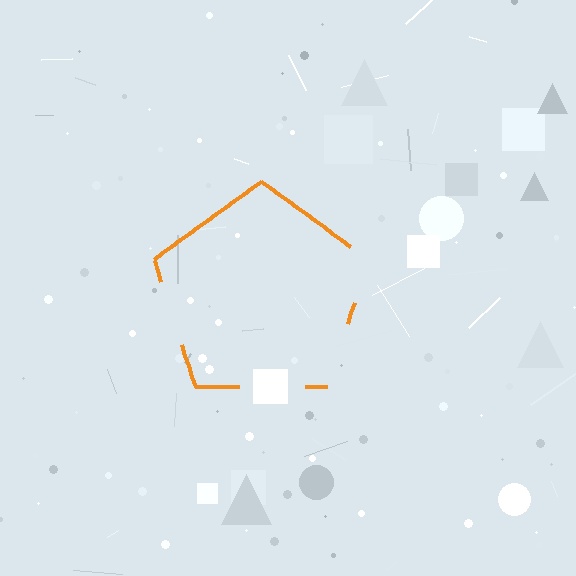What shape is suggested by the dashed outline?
The dashed outline suggests a pentagon.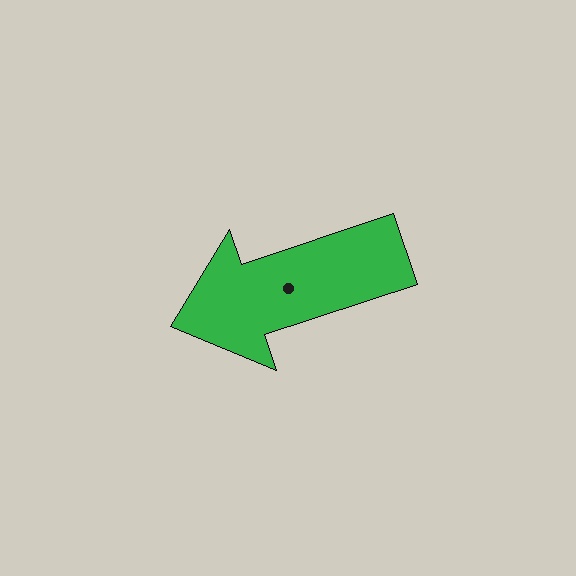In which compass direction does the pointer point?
West.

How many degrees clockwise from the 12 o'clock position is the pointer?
Approximately 252 degrees.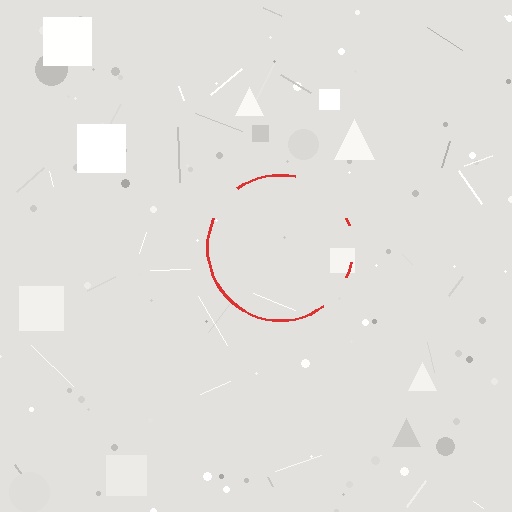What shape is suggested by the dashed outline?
The dashed outline suggests a circle.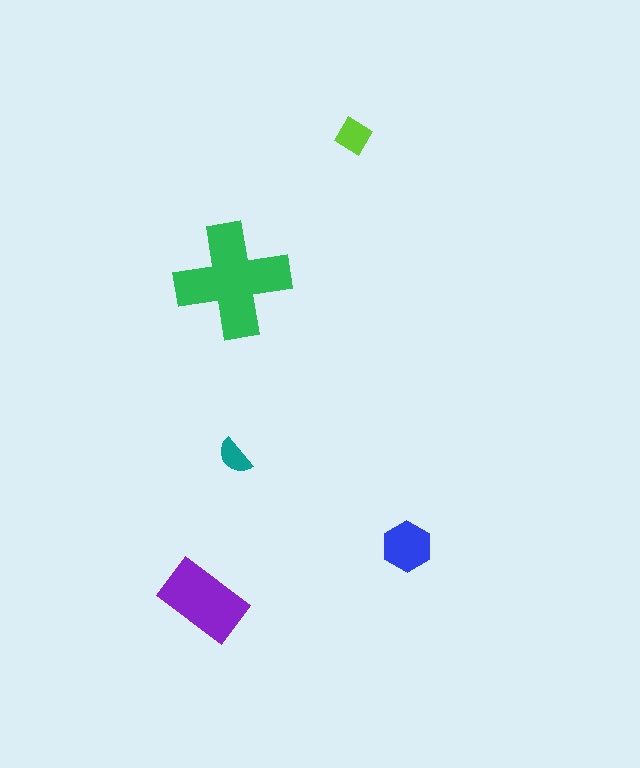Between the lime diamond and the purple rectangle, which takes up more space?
The purple rectangle.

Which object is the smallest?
The teal semicircle.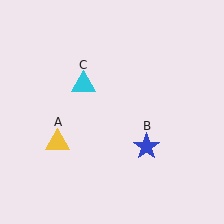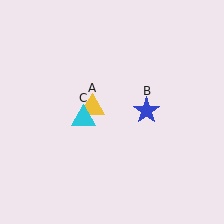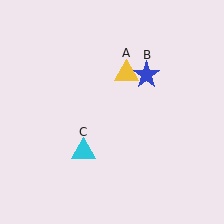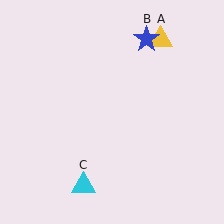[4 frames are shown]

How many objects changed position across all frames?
3 objects changed position: yellow triangle (object A), blue star (object B), cyan triangle (object C).